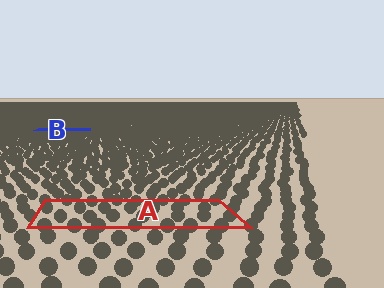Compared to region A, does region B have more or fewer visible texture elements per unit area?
Region B has more texture elements per unit area — they are packed more densely because it is farther away.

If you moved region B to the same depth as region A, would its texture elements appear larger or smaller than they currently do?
They would appear larger. At a closer depth, the same texture elements are projected at a bigger on-screen size.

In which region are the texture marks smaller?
The texture marks are smaller in region B, because it is farther away.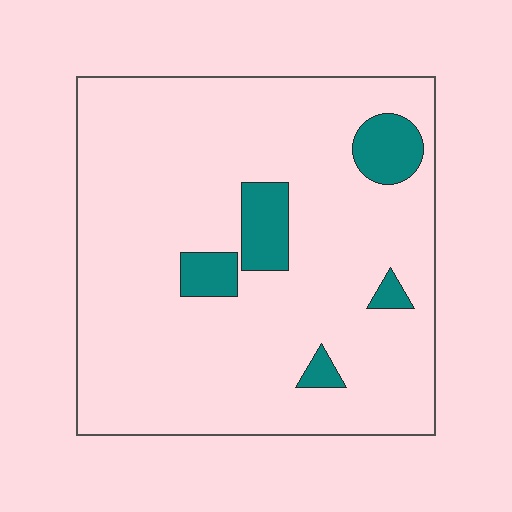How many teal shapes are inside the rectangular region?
5.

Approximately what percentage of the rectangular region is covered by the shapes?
Approximately 10%.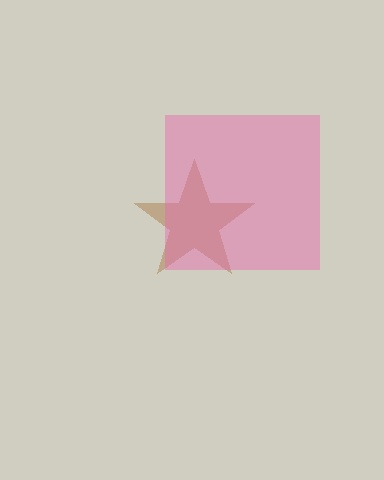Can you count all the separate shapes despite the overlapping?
Yes, there are 2 separate shapes.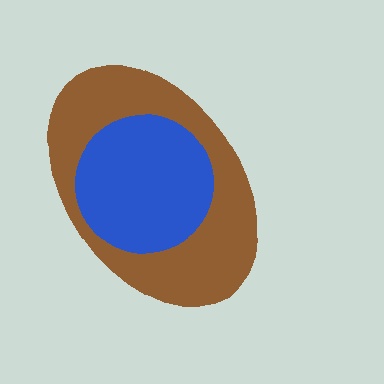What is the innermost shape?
The blue circle.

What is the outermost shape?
The brown ellipse.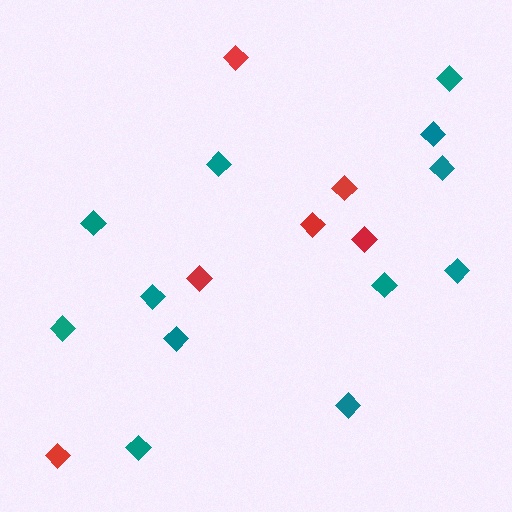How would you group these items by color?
There are 2 groups: one group of teal diamonds (12) and one group of red diamonds (6).